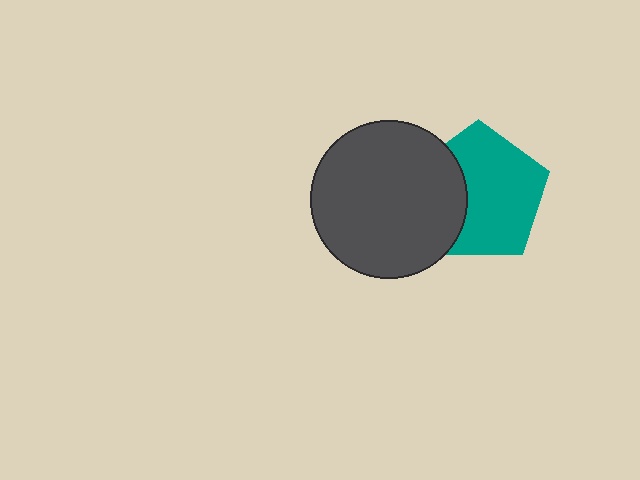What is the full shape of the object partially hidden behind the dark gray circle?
The partially hidden object is a teal pentagon.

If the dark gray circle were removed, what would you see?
You would see the complete teal pentagon.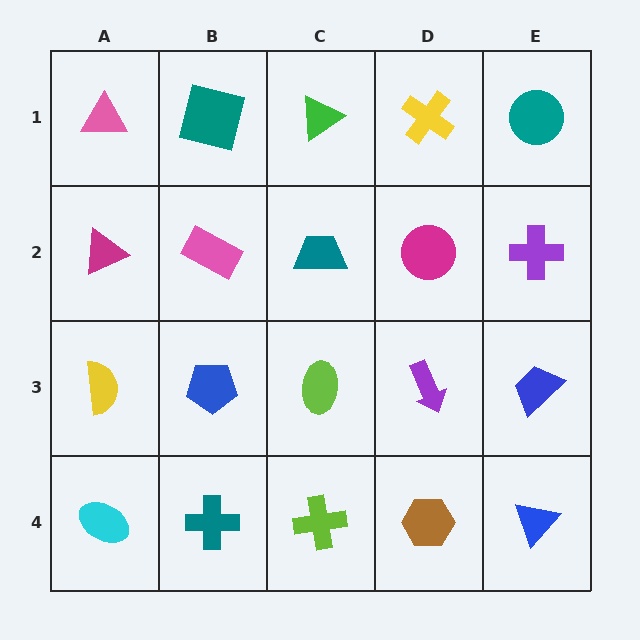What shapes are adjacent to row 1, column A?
A magenta triangle (row 2, column A), a teal square (row 1, column B).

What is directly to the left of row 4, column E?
A brown hexagon.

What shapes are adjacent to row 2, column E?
A teal circle (row 1, column E), a blue trapezoid (row 3, column E), a magenta circle (row 2, column D).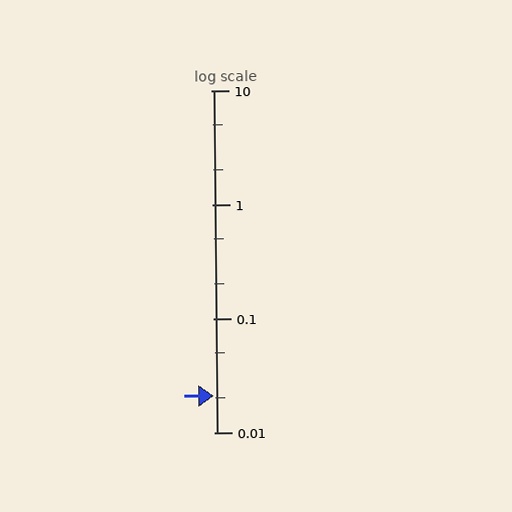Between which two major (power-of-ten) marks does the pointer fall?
The pointer is between 0.01 and 0.1.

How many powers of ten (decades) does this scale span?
The scale spans 3 decades, from 0.01 to 10.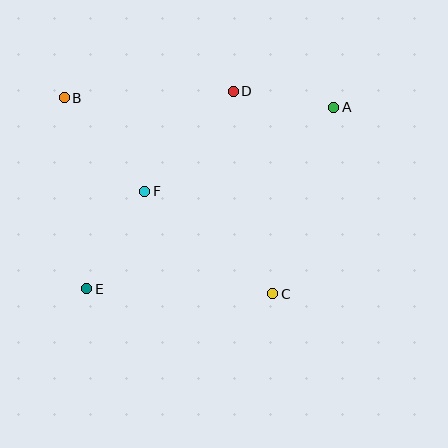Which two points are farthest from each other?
Points A and E are farthest from each other.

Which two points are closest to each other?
Points A and D are closest to each other.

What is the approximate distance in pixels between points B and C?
The distance between B and C is approximately 286 pixels.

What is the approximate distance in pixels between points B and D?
The distance between B and D is approximately 169 pixels.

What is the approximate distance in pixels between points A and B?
The distance between A and B is approximately 270 pixels.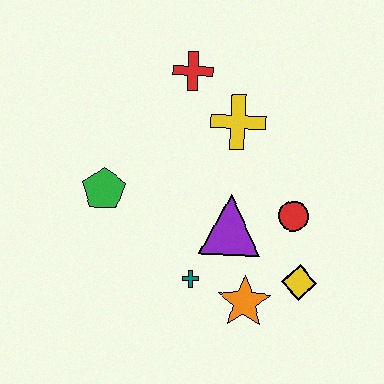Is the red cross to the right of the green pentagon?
Yes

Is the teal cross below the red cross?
Yes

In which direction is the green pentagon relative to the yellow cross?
The green pentagon is to the left of the yellow cross.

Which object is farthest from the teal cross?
The red cross is farthest from the teal cross.